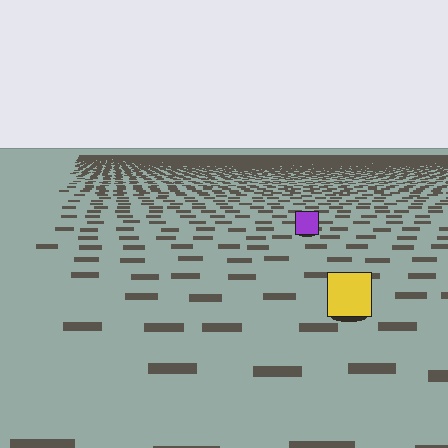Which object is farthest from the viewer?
The purple square is farthest from the viewer. It appears smaller and the ground texture around it is denser.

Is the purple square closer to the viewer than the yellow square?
No. The yellow square is closer — you can tell from the texture gradient: the ground texture is coarser near it.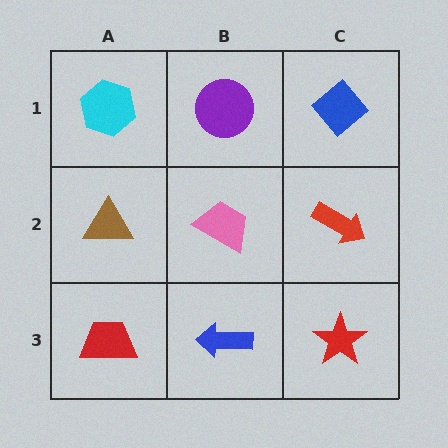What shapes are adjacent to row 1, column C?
A red arrow (row 2, column C), a purple circle (row 1, column B).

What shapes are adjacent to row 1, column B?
A pink trapezoid (row 2, column B), a cyan hexagon (row 1, column A), a blue diamond (row 1, column C).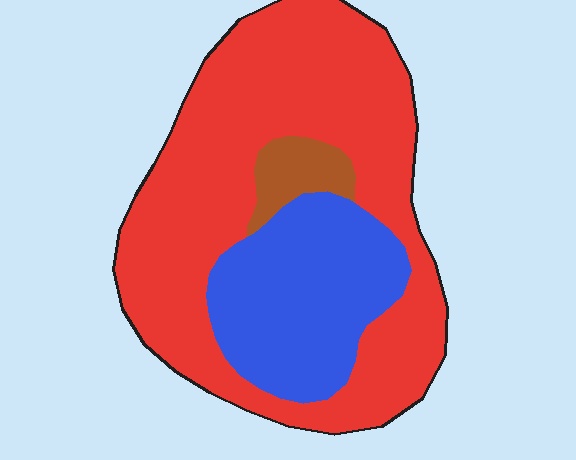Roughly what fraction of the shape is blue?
Blue covers 28% of the shape.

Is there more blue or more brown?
Blue.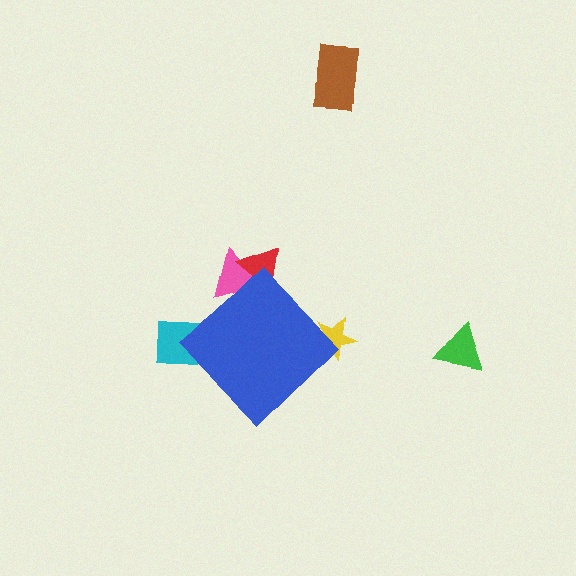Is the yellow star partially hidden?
Yes, the yellow star is partially hidden behind the blue diamond.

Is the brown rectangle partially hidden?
No, the brown rectangle is fully visible.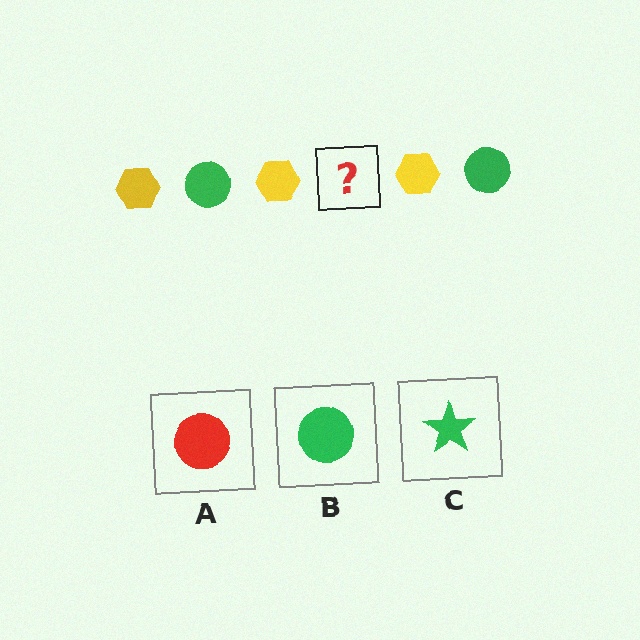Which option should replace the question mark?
Option B.